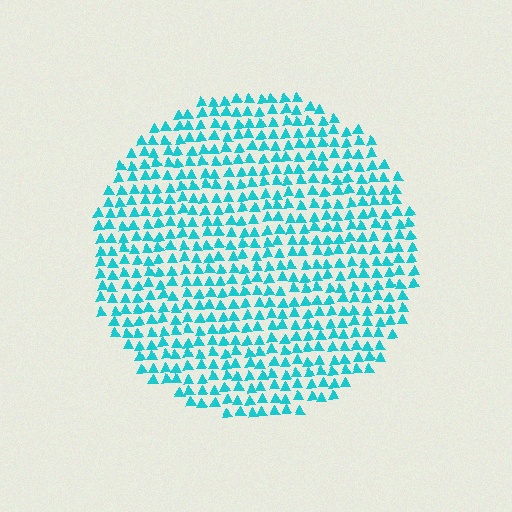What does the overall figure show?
The overall figure shows a circle.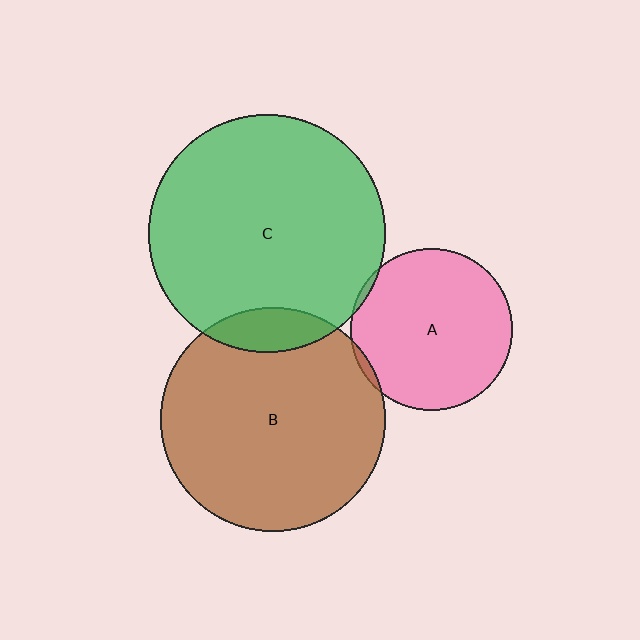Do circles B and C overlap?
Yes.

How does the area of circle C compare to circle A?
Approximately 2.1 times.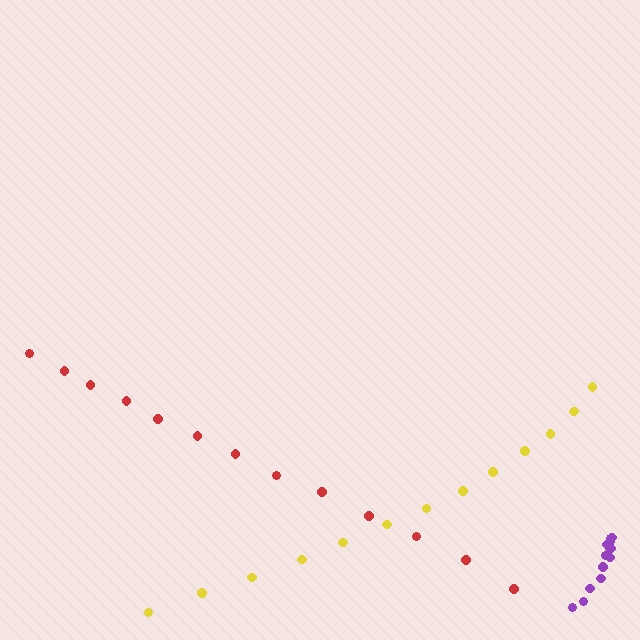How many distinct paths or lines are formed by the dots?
There are 3 distinct paths.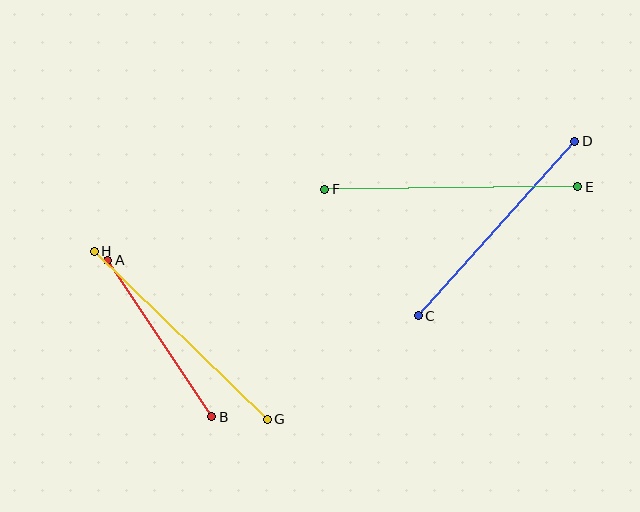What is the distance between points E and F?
The distance is approximately 253 pixels.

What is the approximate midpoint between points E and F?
The midpoint is at approximately (451, 188) pixels.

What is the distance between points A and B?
The distance is approximately 188 pixels.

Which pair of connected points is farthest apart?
Points E and F are farthest apart.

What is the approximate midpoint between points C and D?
The midpoint is at approximately (497, 228) pixels.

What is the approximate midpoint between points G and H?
The midpoint is at approximately (181, 335) pixels.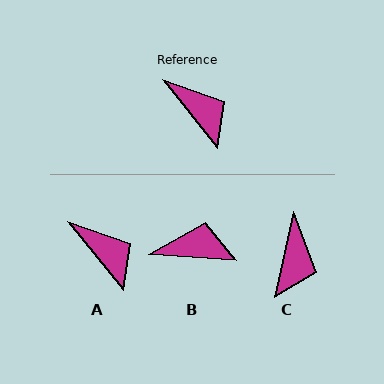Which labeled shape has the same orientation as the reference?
A.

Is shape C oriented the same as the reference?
No, it is off by about 51 degrees.